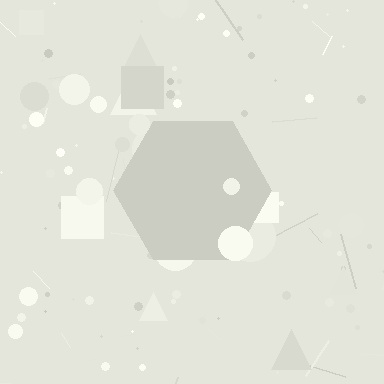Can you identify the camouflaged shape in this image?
The camouflaged shape is a hexagon.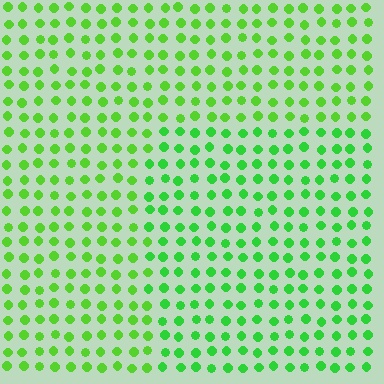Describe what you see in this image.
The image is filled with small lime elements in a uniform arrangement. A rectangle-shaped region is visible where the elements are tinted to a slightly different hue, forming a subtle color boundary.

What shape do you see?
I see a rectangle.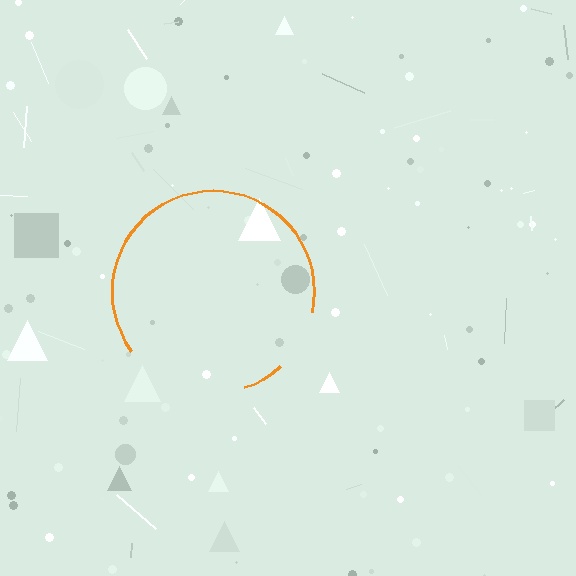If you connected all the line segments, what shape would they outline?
They would outline a circle.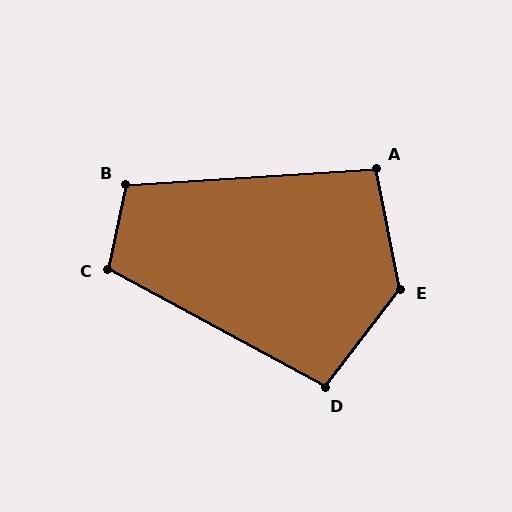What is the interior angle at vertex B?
Approximately 105 degrees (obtuse).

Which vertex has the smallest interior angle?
A, at approximately 98 degrees.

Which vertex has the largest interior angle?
E, at approximately 131 degrees.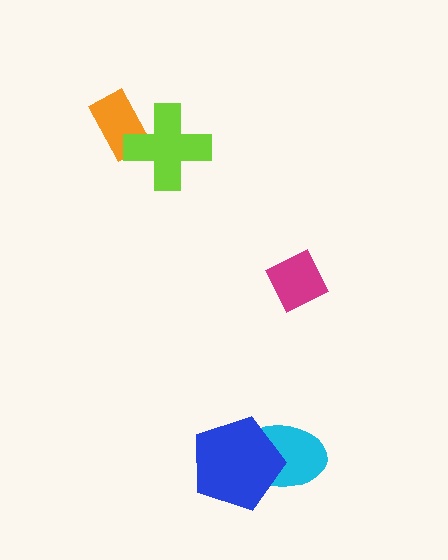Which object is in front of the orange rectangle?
The lime cross is in front of the orange rectangle.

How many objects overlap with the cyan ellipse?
1 object overlaps with the cyan ellipse.